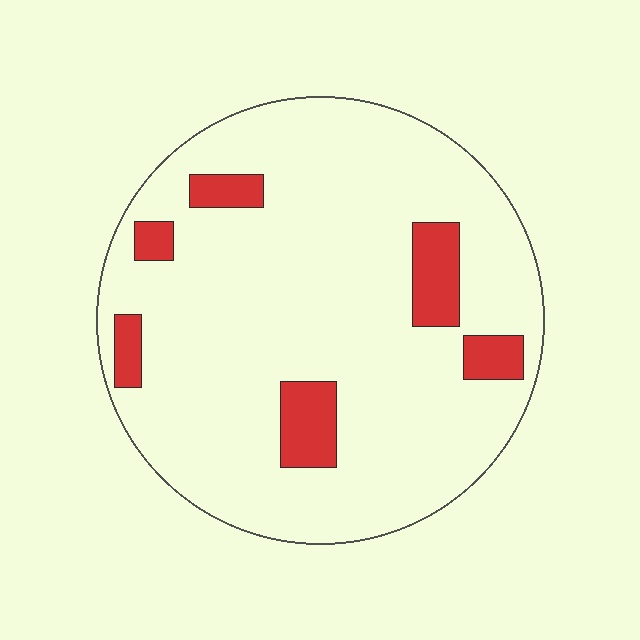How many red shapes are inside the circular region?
6.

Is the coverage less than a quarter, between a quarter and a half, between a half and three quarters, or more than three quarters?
Less than a quarter.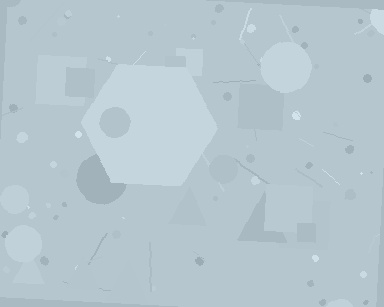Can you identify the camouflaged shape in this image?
The camouflaged shape is a hexagon.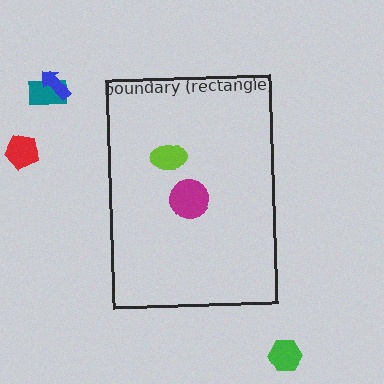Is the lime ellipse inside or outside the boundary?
Inside.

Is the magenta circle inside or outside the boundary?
Inside.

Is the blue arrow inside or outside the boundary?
Outside.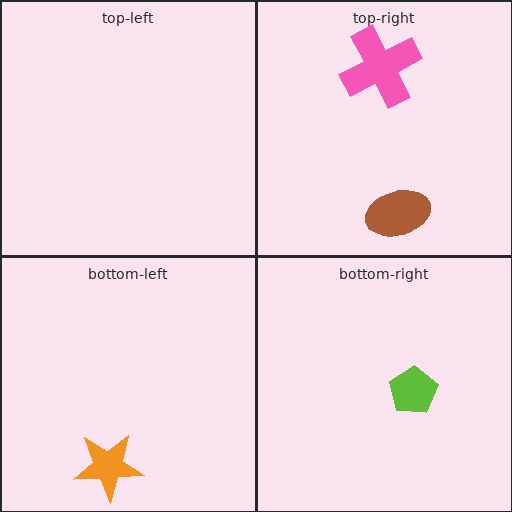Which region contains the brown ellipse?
The top-right region.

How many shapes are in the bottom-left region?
1.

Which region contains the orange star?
The bottom-left region.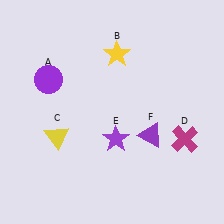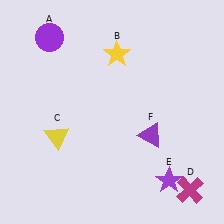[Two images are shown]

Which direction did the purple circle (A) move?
The purple circle (A) moved up.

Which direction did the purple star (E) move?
The purple star (E) moved right.